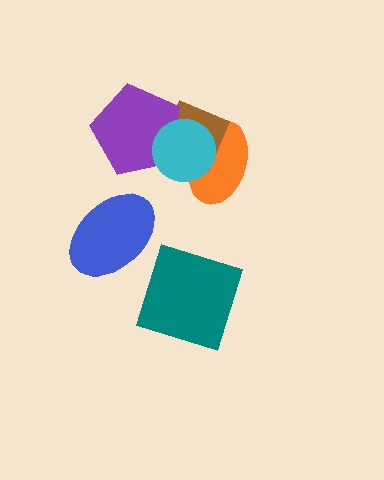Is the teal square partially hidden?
No, no other shape covers it.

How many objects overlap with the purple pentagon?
2 objects overlap with the purple pentagon.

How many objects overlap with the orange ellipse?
2 objects overlap with the orange ellipse.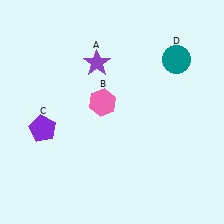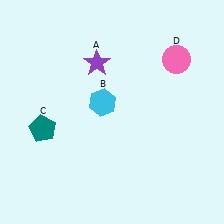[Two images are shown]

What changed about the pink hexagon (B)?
In Image 1, B is pink. In Image 2, it changed to cyan.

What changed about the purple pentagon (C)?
In Image 1, C is purple. In Image 2, it changed to teal.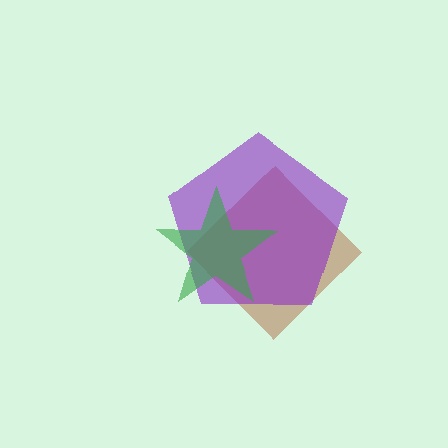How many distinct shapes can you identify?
There are 3 distinct shapes: a brown diamond, a purple pentagon, a green star.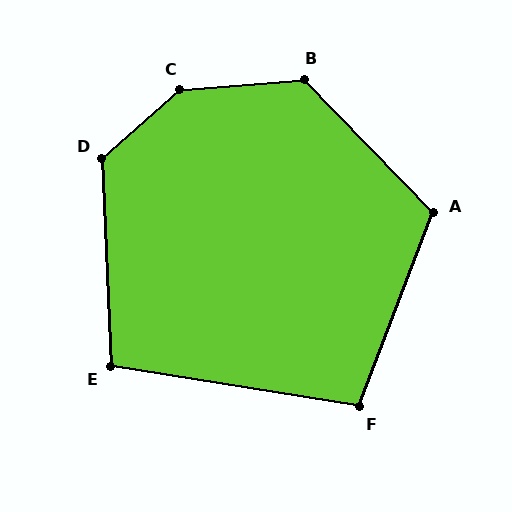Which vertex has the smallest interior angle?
E, at approximately 102 degrees.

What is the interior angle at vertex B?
Approximately 130 degrees (obtuse).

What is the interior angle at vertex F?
Approximately 102 degrees (obtuse).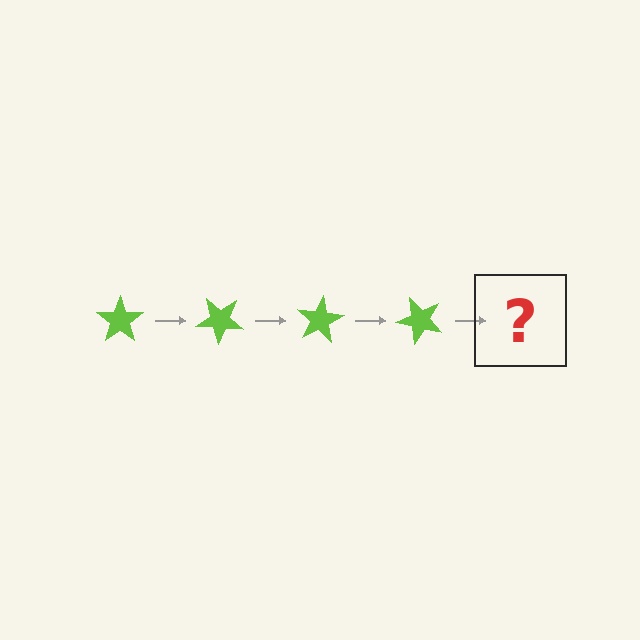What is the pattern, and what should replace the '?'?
The pattern is that the star rotates 40 degrees each step. The '?' should be a lime star rotated 160 degrees.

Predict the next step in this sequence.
The next step is a lime star rotated 160 degrees.